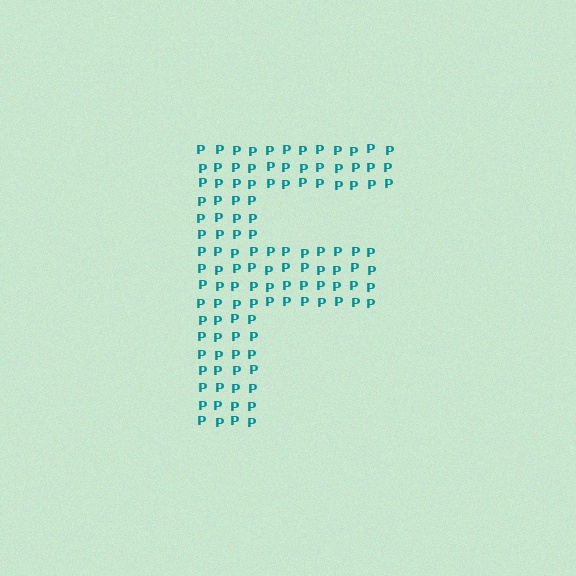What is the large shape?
The large shape is the letter F.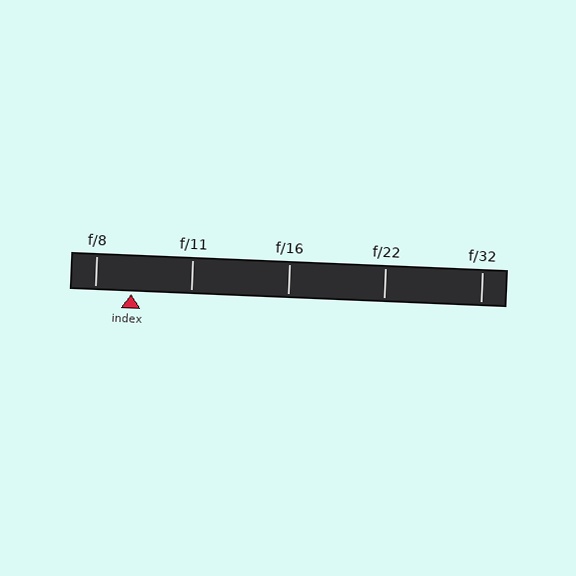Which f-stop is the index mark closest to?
The index mark is closest to f/8.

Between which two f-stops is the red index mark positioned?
The index mark is between f/8 and f/11.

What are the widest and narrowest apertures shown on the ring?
The widest aperture shown is f/8 and the narrowest is f/32.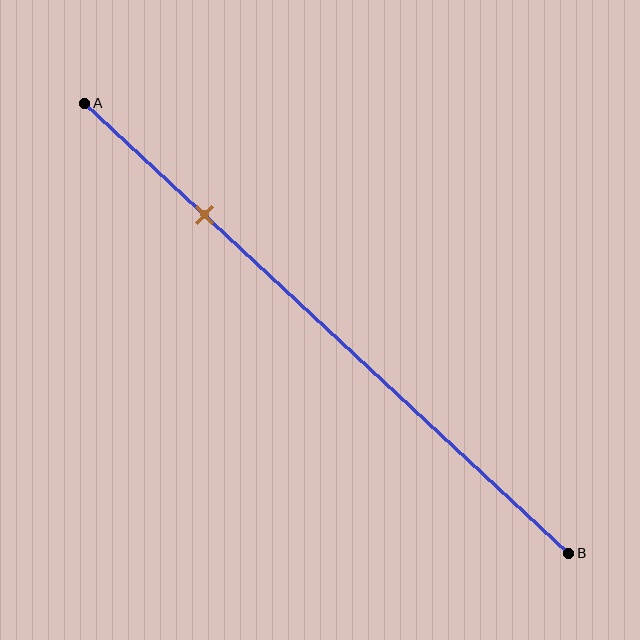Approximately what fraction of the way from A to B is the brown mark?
The brown mark is approximately 25% of the way from A to B.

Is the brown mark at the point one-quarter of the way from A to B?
Yes, the mark is approximately at the one-quarter point.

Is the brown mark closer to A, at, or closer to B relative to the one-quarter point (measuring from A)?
The brown mark is approximately at the one-quarter point of segment AB.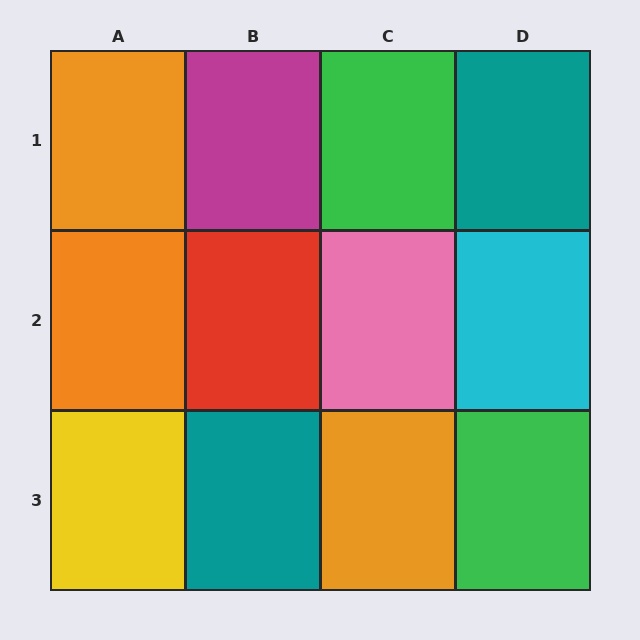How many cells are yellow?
1 cell is yellow.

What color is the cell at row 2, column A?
Orange.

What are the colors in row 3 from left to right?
Yellow, teal, orange, green.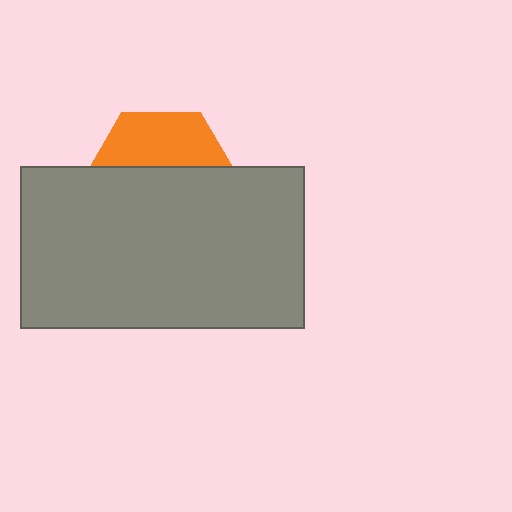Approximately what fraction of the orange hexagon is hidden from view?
Roughly 64% of the orange hexagon is hidden behind the gray rectangle.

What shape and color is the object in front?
The object in front is a gray rectangle.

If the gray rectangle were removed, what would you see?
You would see the complete orange hexagon.